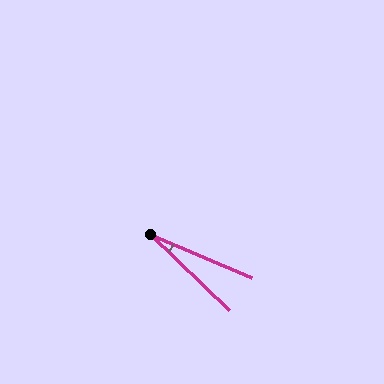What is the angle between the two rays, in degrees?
Approximately 21 degrees.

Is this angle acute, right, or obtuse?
It is acute.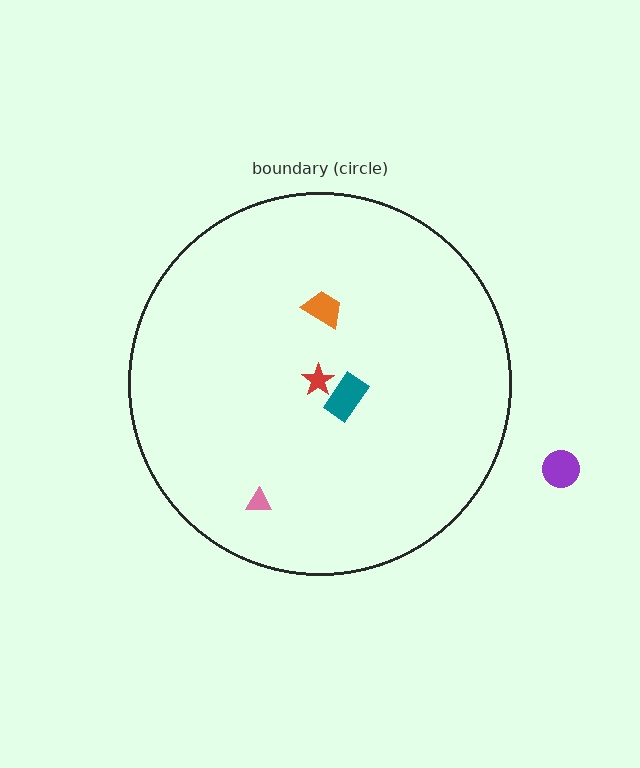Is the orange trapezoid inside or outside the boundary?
Inside.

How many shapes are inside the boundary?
4 inside, 1 outside.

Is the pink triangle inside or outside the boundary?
Inside.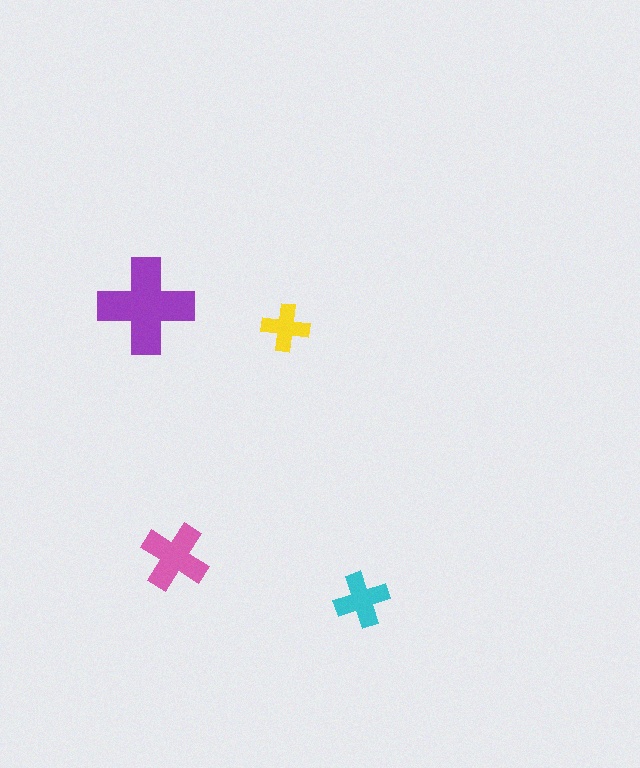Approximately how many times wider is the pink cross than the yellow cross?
About 1.5 times wider.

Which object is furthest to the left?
The purple cross is leftmost.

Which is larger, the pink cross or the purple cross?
The purple one.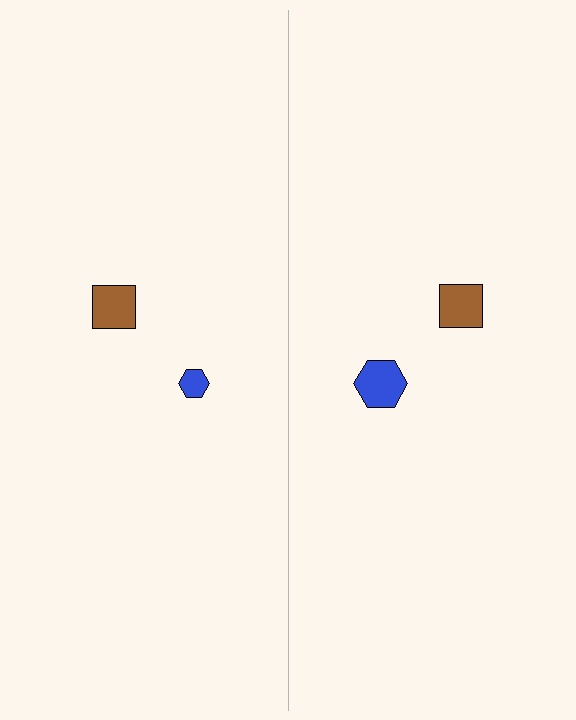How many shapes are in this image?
There are 4 shapes in this image.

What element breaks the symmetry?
The blue hexagon on the right side has a different size than its mirror counterpart.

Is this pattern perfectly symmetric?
No, the pattern is not perfectly symmetric. The blue hexagon on the right side has a different size than its mirror counterpart.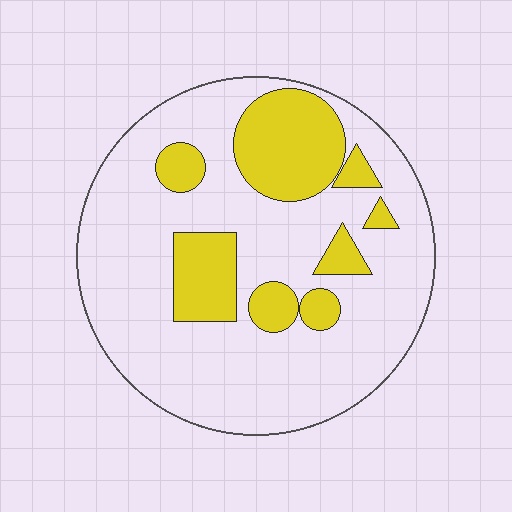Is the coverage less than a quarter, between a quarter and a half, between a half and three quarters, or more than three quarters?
Less than a quarter.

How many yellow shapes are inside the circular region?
8.